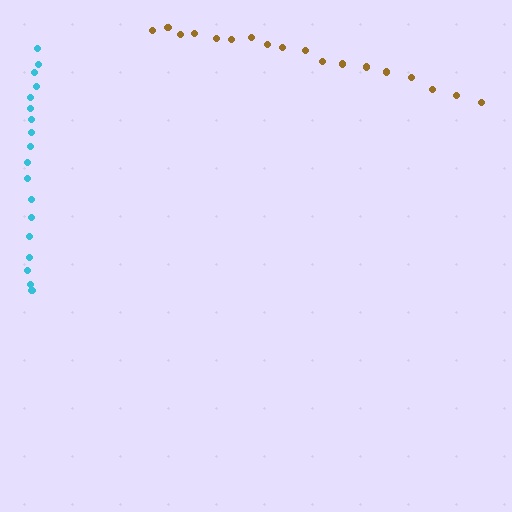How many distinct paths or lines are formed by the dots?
There are 2 distinct paths.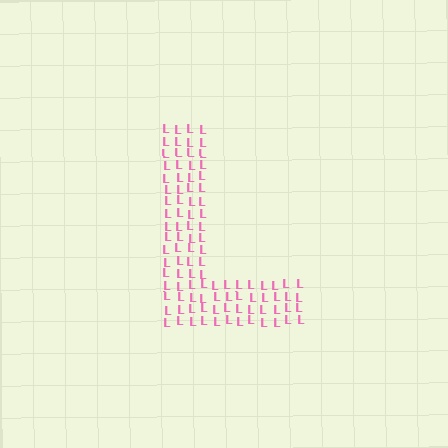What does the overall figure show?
The overall figure shows the letter L.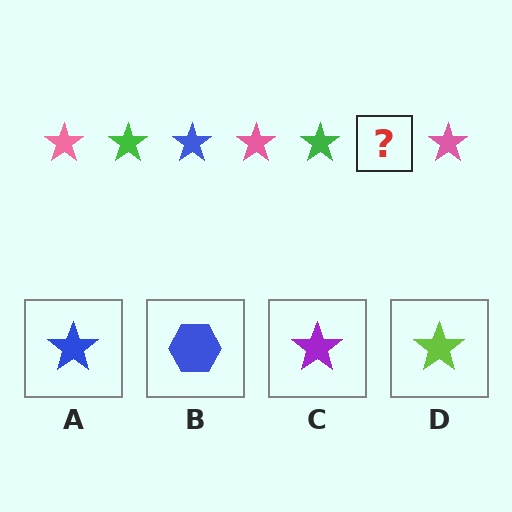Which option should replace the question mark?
Option A.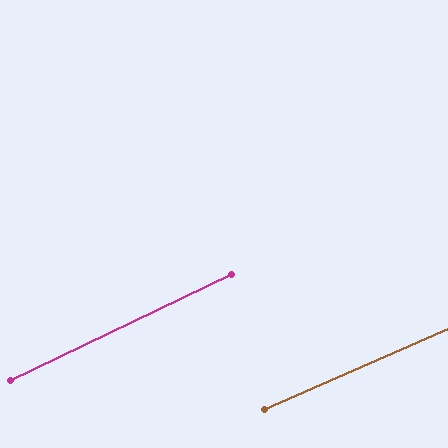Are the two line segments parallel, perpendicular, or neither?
Parallel — their directions differ by only 2.0°.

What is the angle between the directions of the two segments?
Approximately 2 degrees.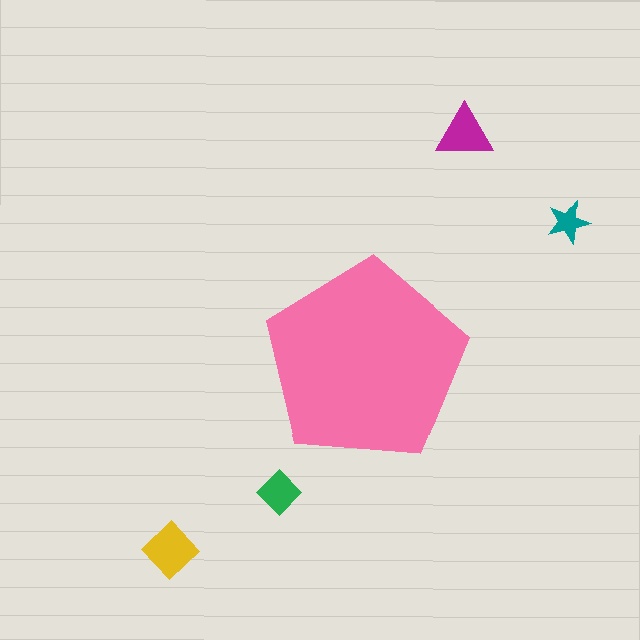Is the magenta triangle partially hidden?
No, the magenta triangle is fully visible.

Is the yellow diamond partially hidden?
No, the yellow diamond is fully visible.